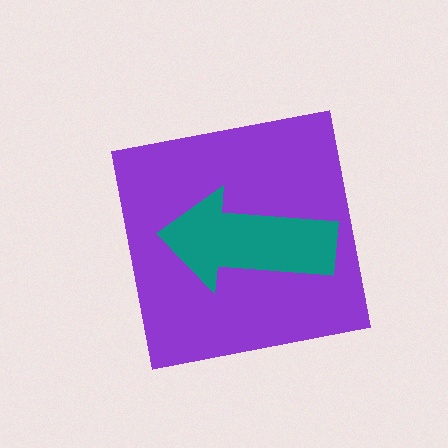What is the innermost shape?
The teal arrow.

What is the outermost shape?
The purple square.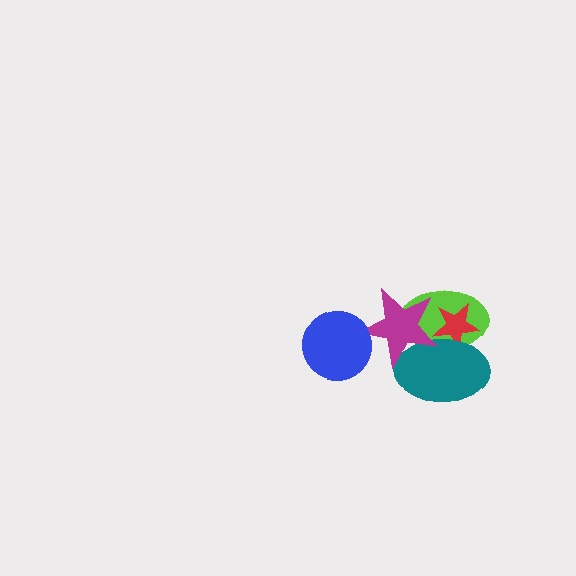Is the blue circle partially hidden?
No, no other shape covers it.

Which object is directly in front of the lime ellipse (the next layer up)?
The red star is directly in front of the lime ellipse.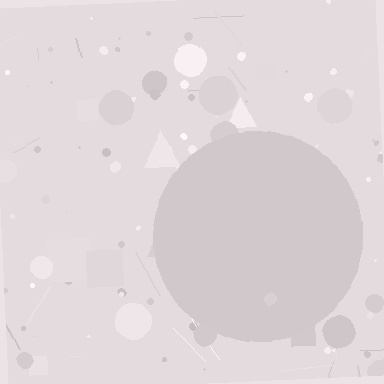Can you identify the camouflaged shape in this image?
The camouflaged shape is a circle.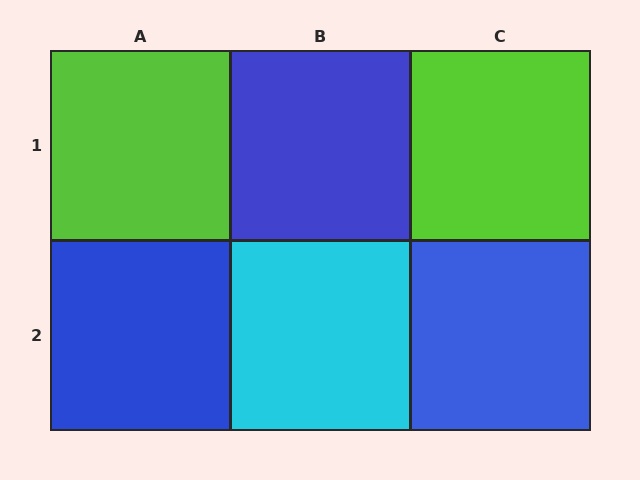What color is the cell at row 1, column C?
Lime.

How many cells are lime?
2 cells are lime.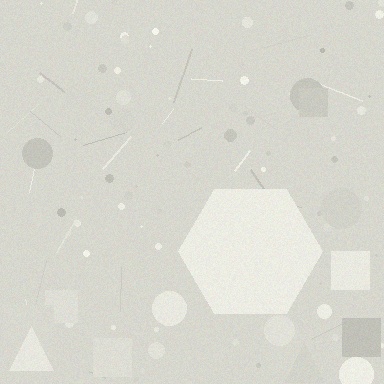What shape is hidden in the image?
A hexagon is hidden in the image.